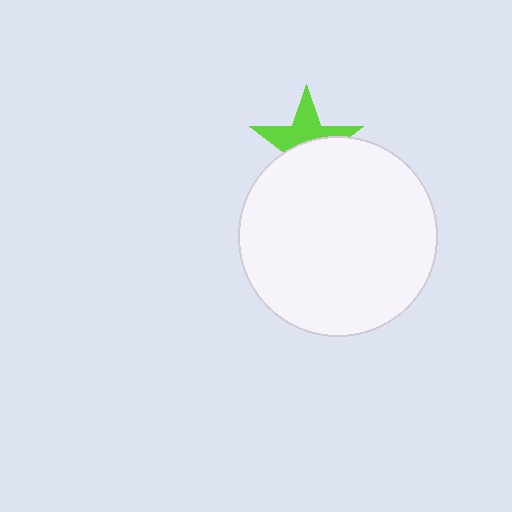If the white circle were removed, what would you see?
You would see the complete lime star.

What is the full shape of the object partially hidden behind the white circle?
The partially hidden object is a lime star.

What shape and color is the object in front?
The object in front is a white circle.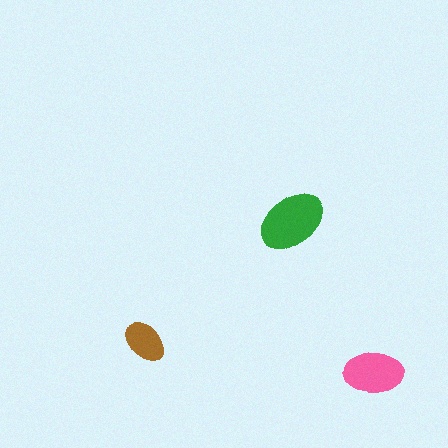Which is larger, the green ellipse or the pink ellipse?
The green one.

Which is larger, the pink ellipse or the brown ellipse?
The pink one.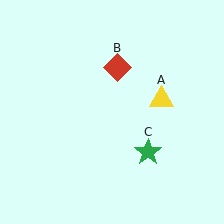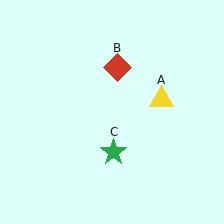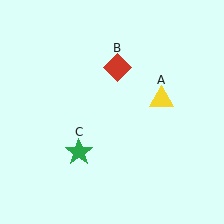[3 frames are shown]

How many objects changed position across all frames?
1 object changed position: green star (object C).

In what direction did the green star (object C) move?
The green star (object C) moved left.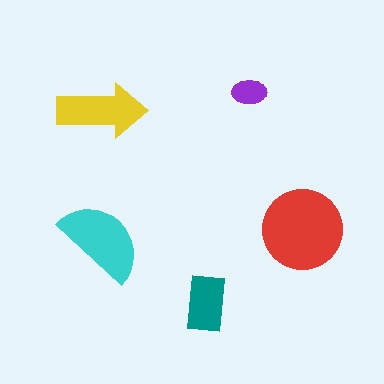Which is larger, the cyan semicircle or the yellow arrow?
The cyan semicircle.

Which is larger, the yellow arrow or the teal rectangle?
The yellow arrow.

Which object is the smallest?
The purple ellipse.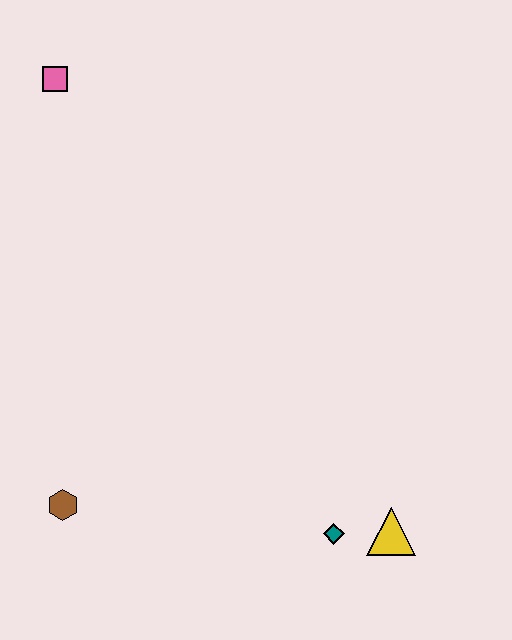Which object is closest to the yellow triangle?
The teal diamond is closest to the yellow triangle.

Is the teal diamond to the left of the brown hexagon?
No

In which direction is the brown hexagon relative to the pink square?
The brown hexagon is below the pink square.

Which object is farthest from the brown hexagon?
The pink square is farthest from the brown hexagon.